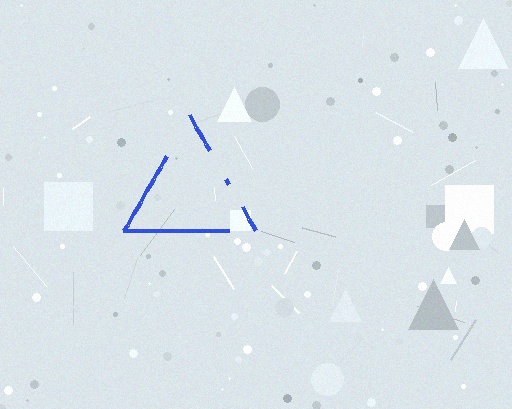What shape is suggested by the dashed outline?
The dashed outline suggests a triangle.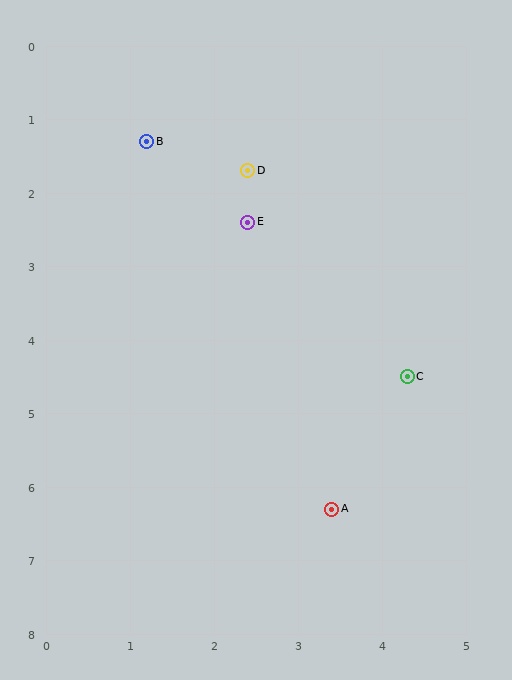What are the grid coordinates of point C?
Point C is at approximately (4.3, 4.5).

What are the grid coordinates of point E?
Point E is at approximately (2.4, 2.4).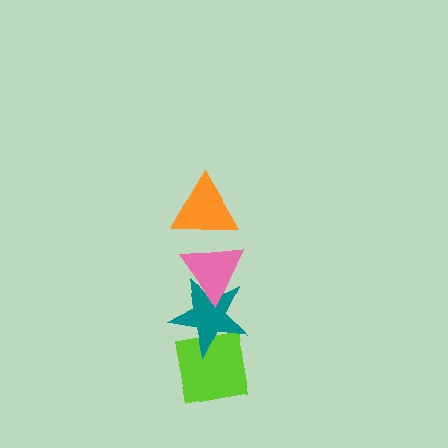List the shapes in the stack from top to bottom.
From top to bottom: the orange triangle, the pink triangle, the teal star, the lime square.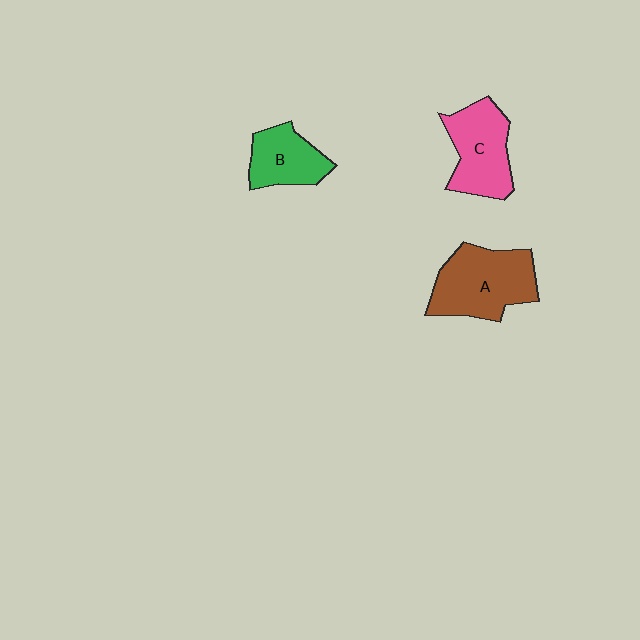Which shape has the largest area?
Shape A (brown).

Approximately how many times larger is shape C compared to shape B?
Approximately 1.3 times.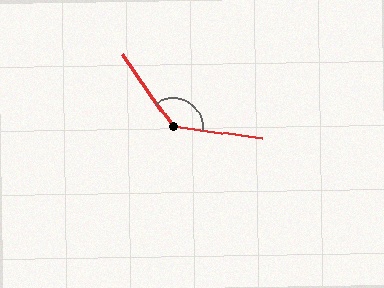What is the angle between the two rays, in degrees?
Approximately 132 degrees.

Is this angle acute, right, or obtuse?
It is obtuse.